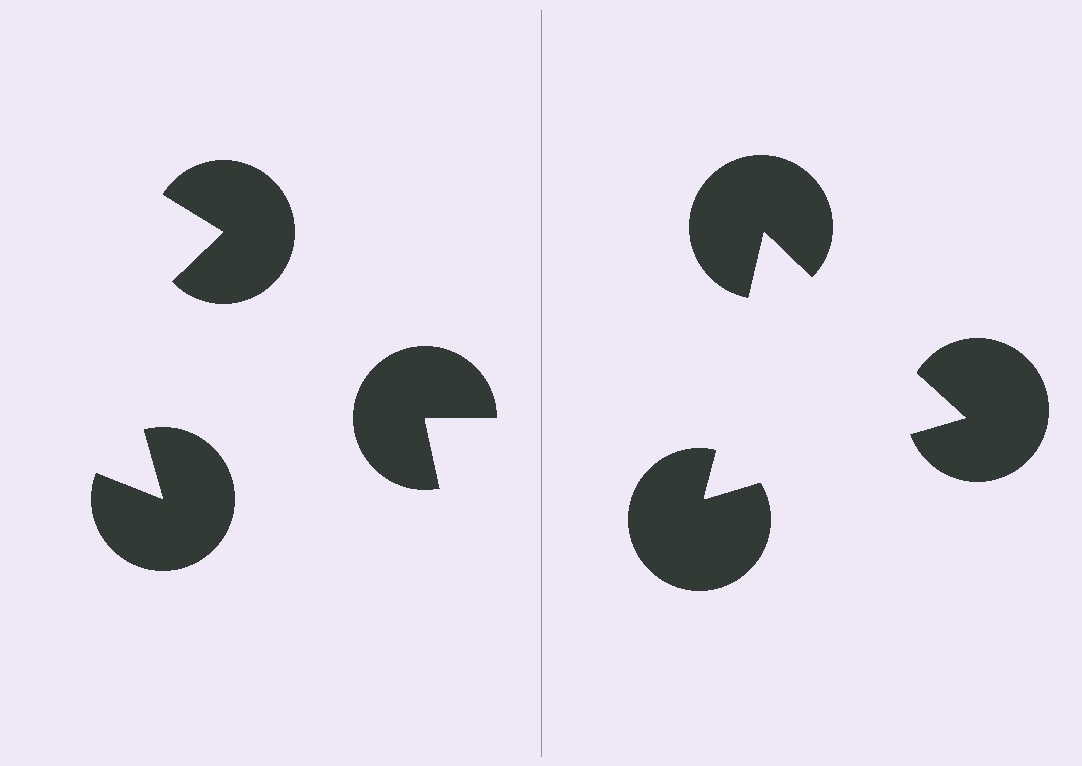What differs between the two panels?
The pac-man discs are positioned identically on both sides; only the wedge orientations differ. On the right they align to a triangle; on the left they are misaligned.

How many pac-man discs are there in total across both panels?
6 — 3 on each side.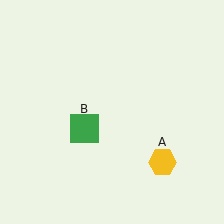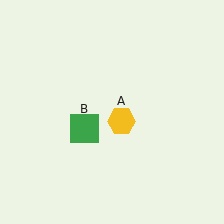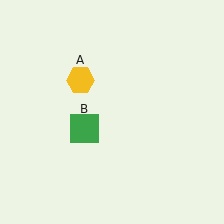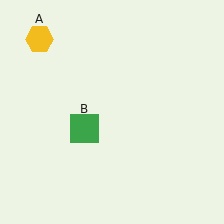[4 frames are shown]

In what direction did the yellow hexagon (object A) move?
The yellow hexagon (object A) moved up and to the left.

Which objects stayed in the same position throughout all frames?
Green square (object B) remained stationary.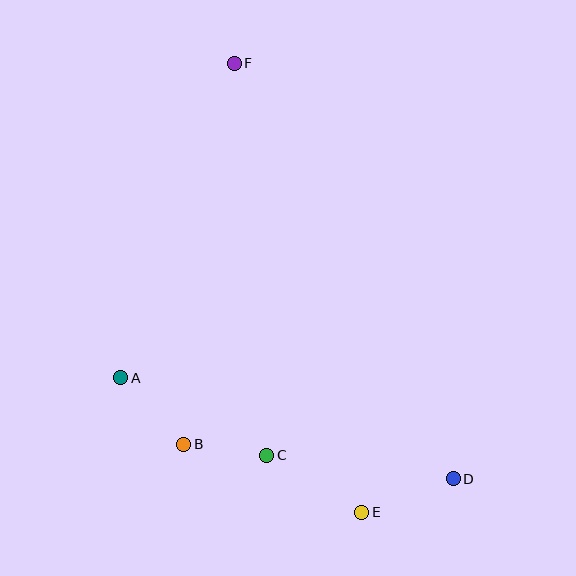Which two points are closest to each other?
Points B and C are closest to each other.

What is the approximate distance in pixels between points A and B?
The distance between A and B is approximately 92 pixels.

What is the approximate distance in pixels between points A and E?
The distance between A and E is approximately 276 pixels.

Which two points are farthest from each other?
Points D and F are farthest from each other.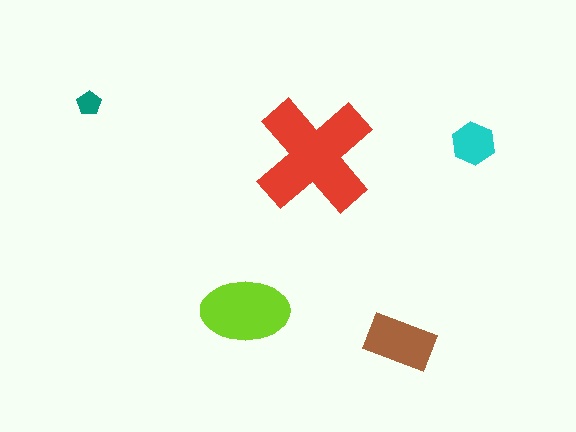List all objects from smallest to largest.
The teal pentagon, the cyan hexagon, the brown rectangle, the lime ellipse, the red cross.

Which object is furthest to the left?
The teal pentagon is leftmost.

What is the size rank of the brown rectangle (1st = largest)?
3rd.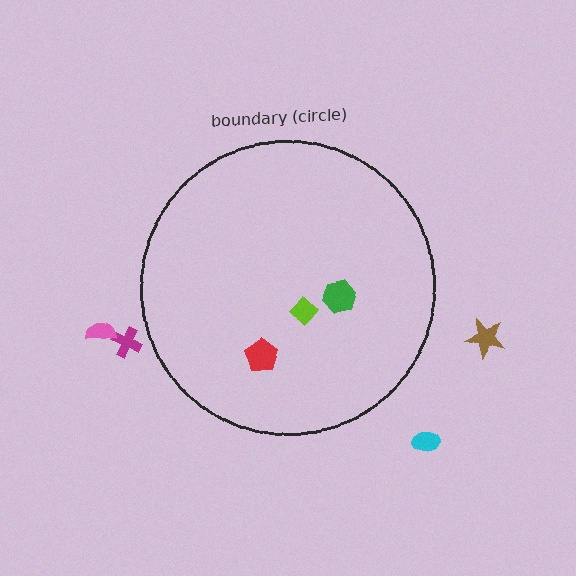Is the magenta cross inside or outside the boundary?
Outside.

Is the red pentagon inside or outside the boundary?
Inside.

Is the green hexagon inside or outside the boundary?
Inside.